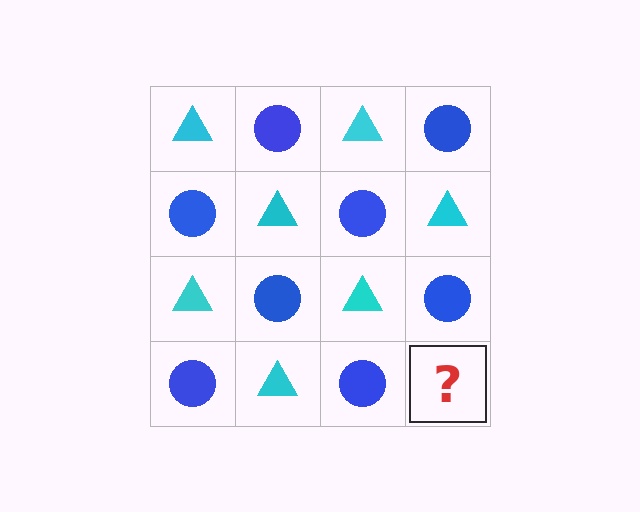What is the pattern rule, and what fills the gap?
The rule is that it alternates cyan triangle and blue circle in a checkerboard pattern. The gap should be filled with a cyan triangle.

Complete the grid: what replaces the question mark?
The question mark should be replaced with a cyan triangle.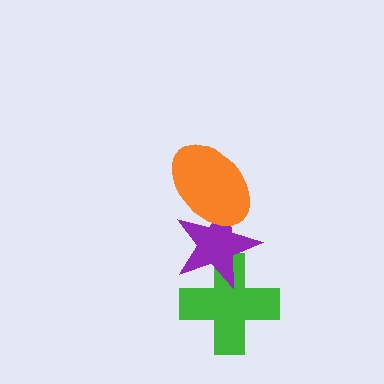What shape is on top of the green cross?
The purple star is on top of the green cross.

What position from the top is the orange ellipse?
The orange ellipse is 1st from the top.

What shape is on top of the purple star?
The orange ellipse is on top of the purple star.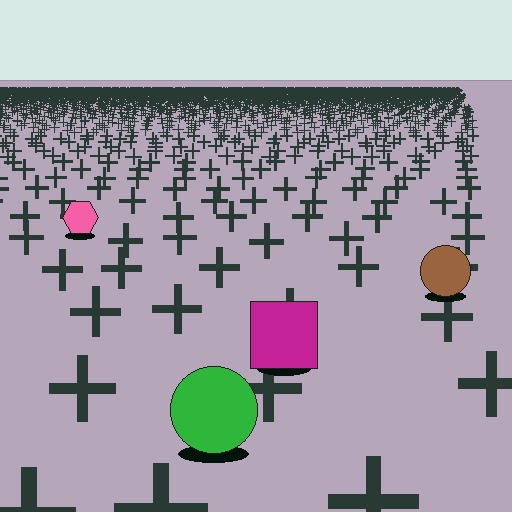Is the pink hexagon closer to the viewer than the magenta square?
No. The magenta square is closer — you can tell from the texture gradient: the ground texture is coarser near it.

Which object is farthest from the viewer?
The pink hexagon is farthest from the viewer. It appears smaller and the ground texture around it is denser.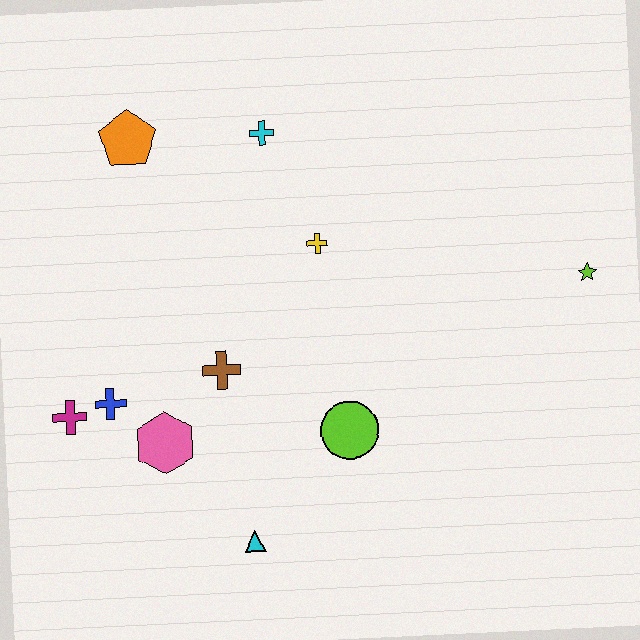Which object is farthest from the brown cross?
The lime star is farthest from the brown cross.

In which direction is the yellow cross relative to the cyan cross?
The yellow cross is below the cyan cross.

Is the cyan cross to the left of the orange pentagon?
No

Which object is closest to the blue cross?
The magenta cross is closest to the blue cross.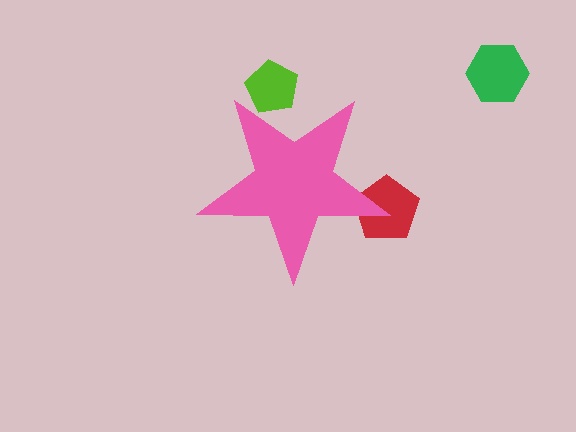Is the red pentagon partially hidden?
Yes, the red pentagon is partially hidden behind the pink star.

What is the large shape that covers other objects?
A pink star.